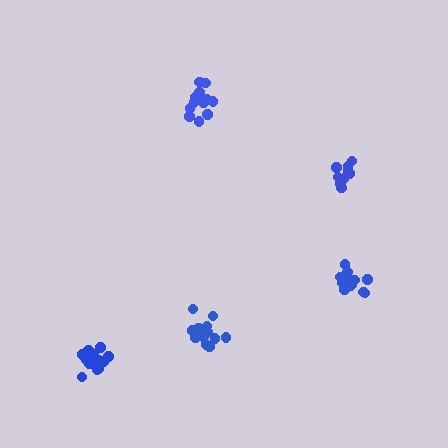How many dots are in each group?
Group 1: 15 dots, Group 2: 14 dots, Group 3: 13 dots, Group 4: 14 dots, Group 5: 9 dots (65 total).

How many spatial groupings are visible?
There are 5 spatial groupings.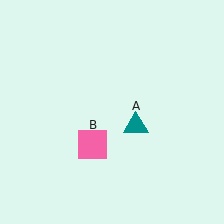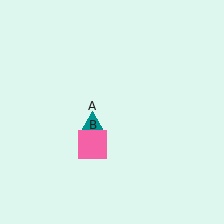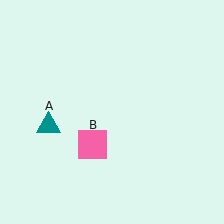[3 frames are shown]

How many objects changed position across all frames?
1 object changed position: teal triangle (object A).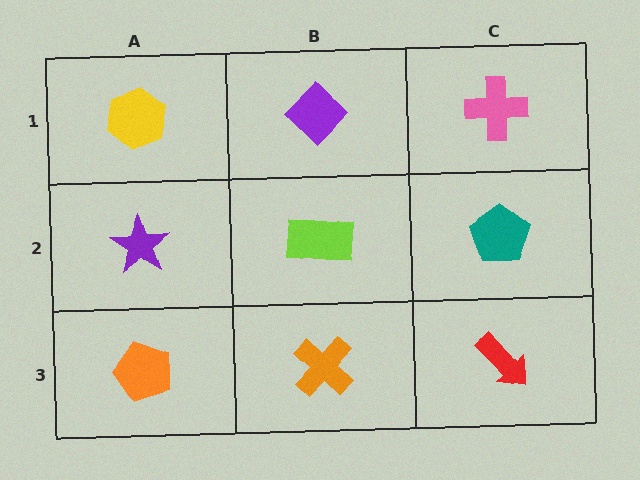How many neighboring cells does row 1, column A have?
2.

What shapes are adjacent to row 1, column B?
A lime rectangle (row 2, column B), a yellow hexagon (row 1, column A), a pink cross (row 1, column C).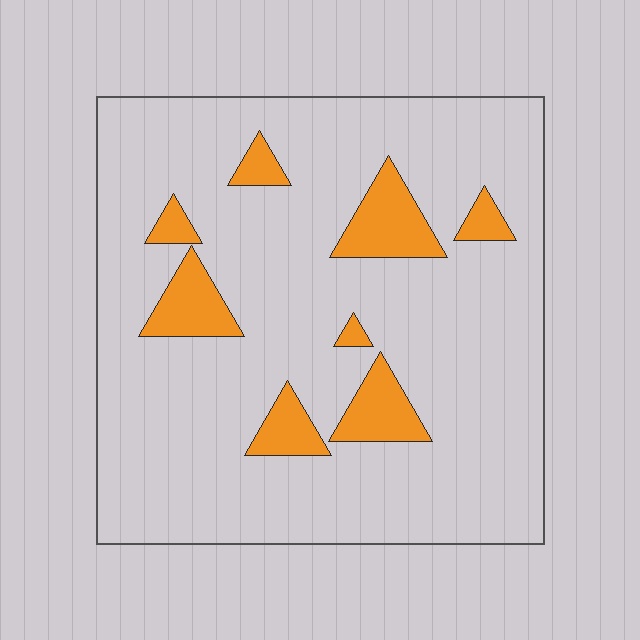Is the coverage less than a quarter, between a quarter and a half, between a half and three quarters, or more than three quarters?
Less than a quarter.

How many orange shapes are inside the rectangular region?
8.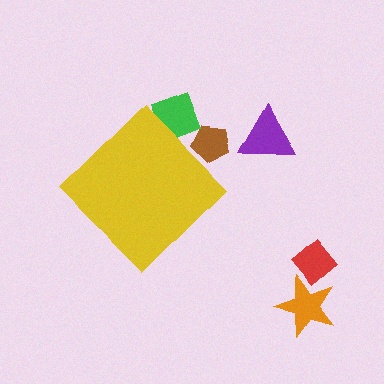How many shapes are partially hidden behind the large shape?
2 shapes are partially hidden.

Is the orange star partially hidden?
No, the orange star is fully visible.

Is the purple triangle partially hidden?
No, the purple triangle is fully visible.